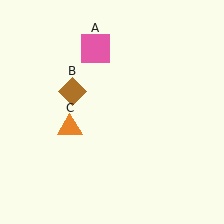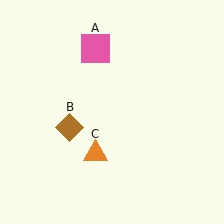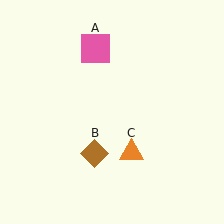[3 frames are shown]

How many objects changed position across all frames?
2 objects changed position: brown diamond (object B), orange triangle (object C).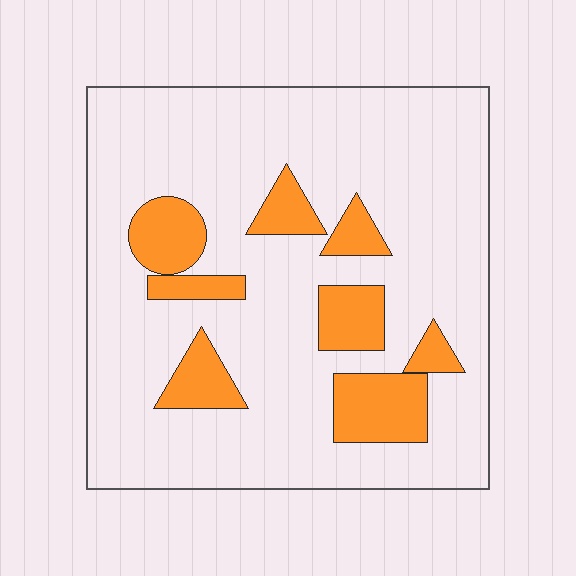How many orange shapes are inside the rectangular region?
8.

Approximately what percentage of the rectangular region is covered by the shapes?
Approximately 20%.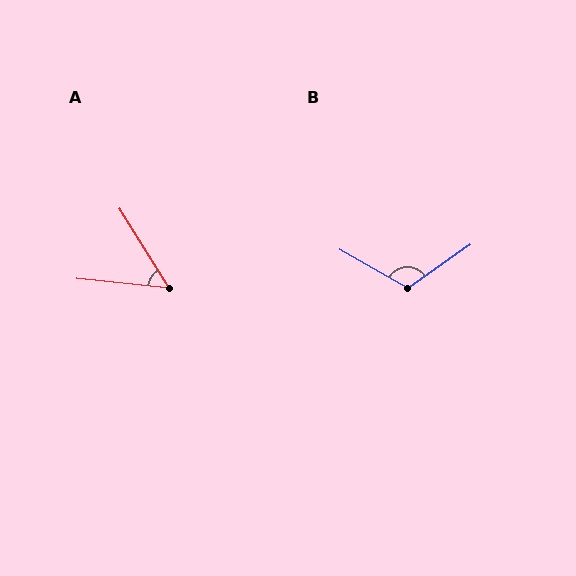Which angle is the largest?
B, at approximately 115 degrees.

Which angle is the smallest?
A, at approximately 52 degrees.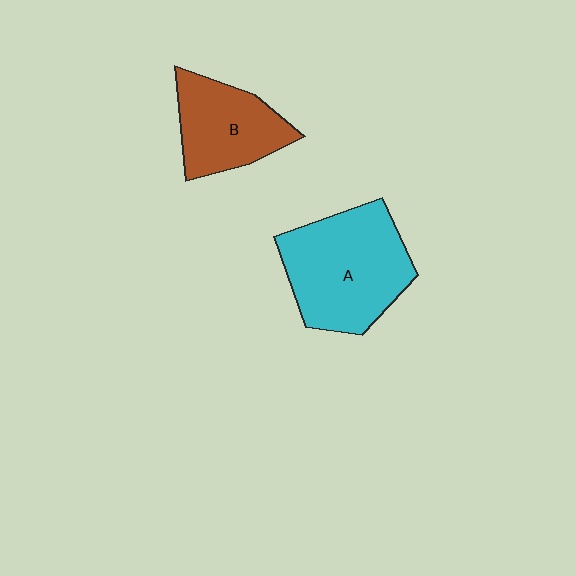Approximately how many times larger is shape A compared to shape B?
Approximately 1.5 times.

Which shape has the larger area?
Shape A (cyan).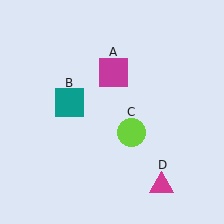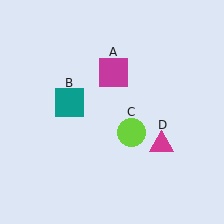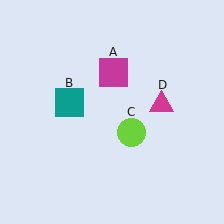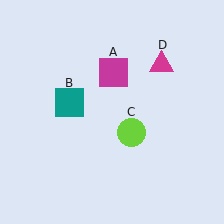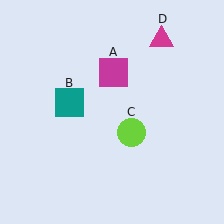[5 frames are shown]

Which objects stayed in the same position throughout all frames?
Magenta square (object A) and teal square (object B) and lime circle (object C) remained stationary.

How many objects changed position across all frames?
1 object changed position: magenta triangle (object D).